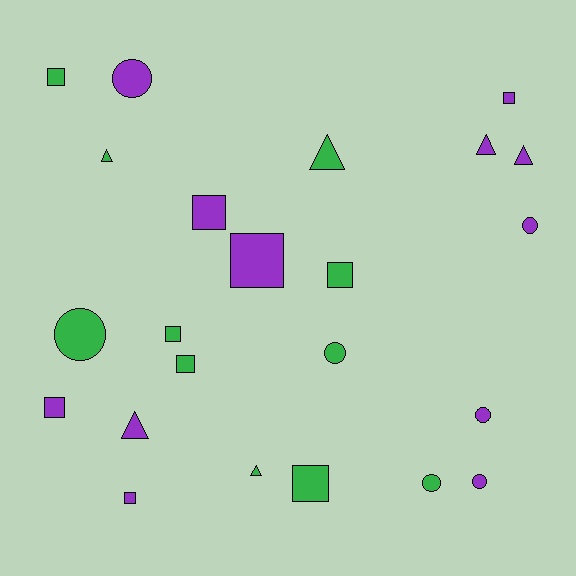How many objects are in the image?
There are 23 objects.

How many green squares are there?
There are 5 green squares.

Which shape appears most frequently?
Square, with 10 objects.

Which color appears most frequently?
Purple, with 12 objects.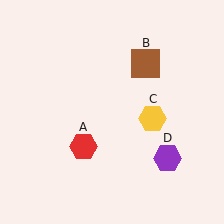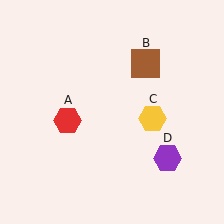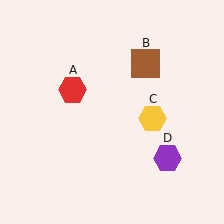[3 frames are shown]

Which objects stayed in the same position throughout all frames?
Brown square (object B) and yellow hexagon (object C) and purple hexagon (object D) remained stationary.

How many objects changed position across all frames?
1 object changed position: red hexagon (object A).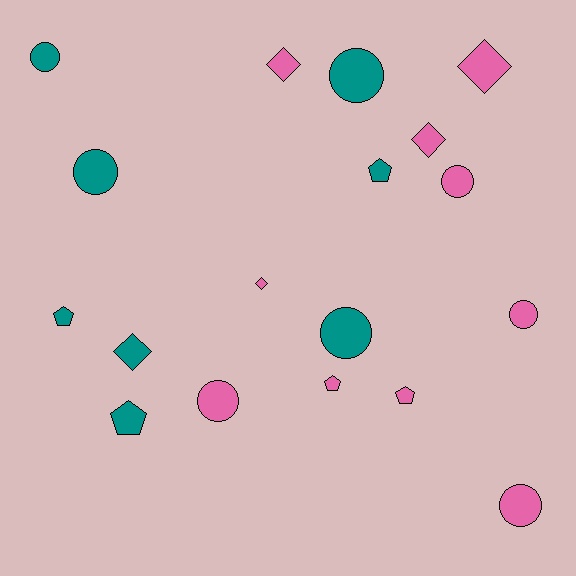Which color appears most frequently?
Pink, with 10 objects.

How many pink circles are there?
There are 4 pink circles.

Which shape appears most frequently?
Circle, with 8 objects.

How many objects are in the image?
There are 18 objects.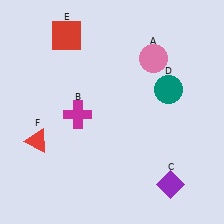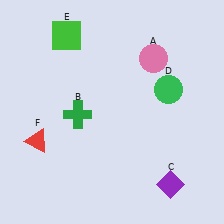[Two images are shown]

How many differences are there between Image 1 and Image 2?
There are 3 differences between the two images.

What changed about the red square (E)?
In Image 1, E is red. In Image 2, it changed to green.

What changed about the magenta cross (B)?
In Image 1, B is magenta. In Image 2, it changed to green.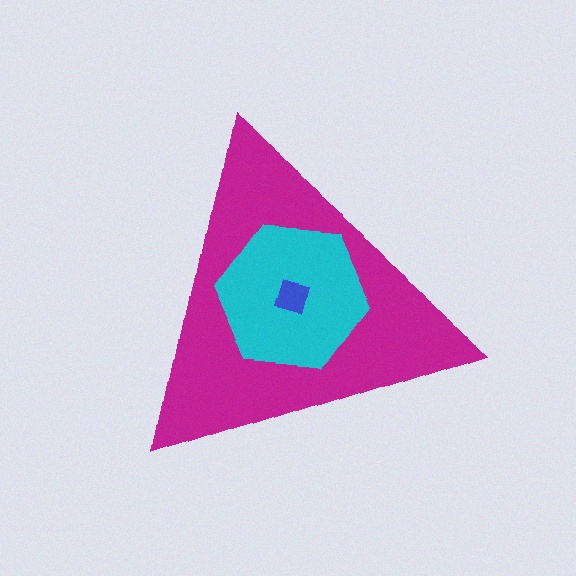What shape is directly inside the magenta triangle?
The cyan hexagon.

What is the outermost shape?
The magenta triangle.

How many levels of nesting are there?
3.